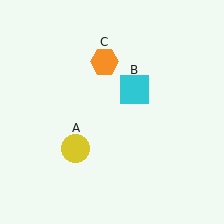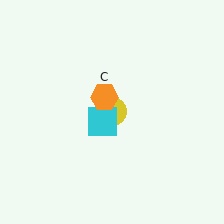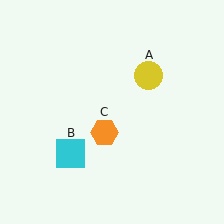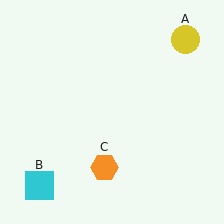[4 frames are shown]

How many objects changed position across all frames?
3 objects changed position: yellow circle (object A), cyan square (object B), orange hexagon (object C).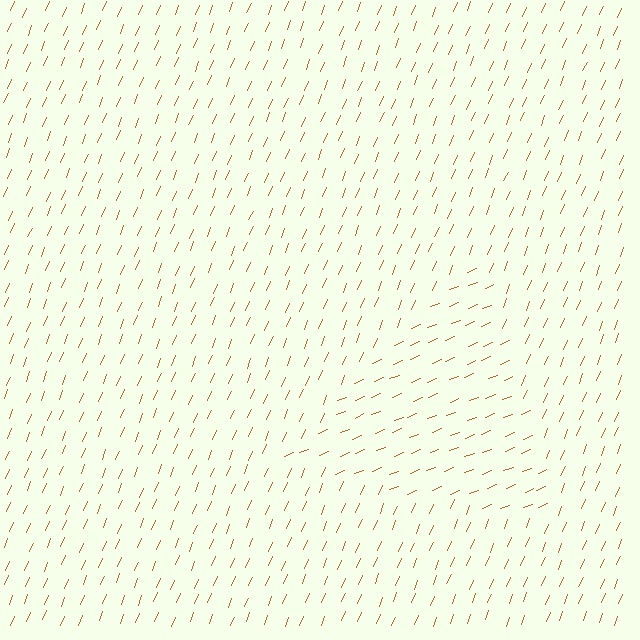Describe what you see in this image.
The image is filled with small brown line segments. A triangle region in the image has lines oriented differently from the surrounding lines, creating a visible texture boundary.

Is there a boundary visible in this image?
Yes, there is a texture boundary formed by a change in line orientation.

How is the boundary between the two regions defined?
The boundary is defined purely by a change in line orientation (approximately 45 degrees difference). All lines are the same color and thickness.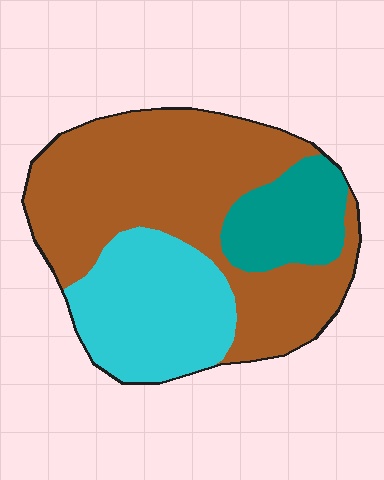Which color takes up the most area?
Brown, at roughly 55%.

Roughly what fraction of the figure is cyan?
Cyan takes up about one quarter (1/4) of the figure.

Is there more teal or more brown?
Brown.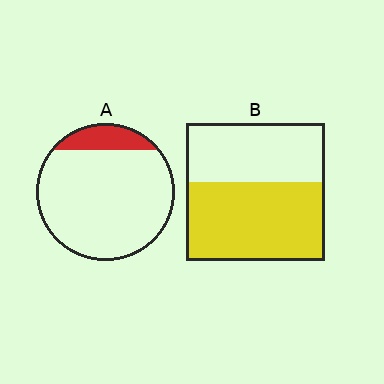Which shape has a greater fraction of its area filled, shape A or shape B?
Shape B.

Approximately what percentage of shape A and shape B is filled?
A is approximately 15% and B is approximately 55%.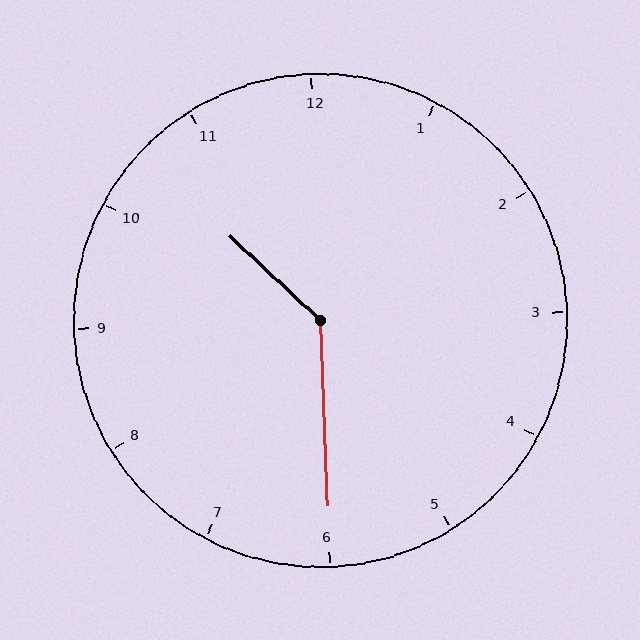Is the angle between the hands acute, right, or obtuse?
It is obtuse.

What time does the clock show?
10:30.